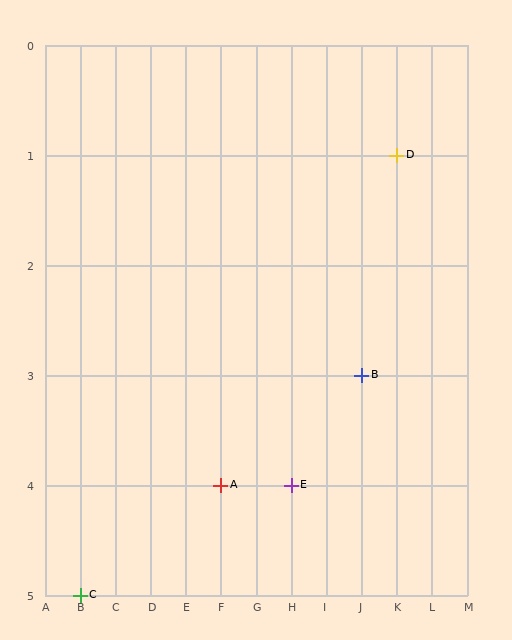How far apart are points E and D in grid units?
Points E and D are 3 columns and 3 rows apart (about 4.2 grid units diagonally).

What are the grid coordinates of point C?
Point C is at grid coordinates (B, 5).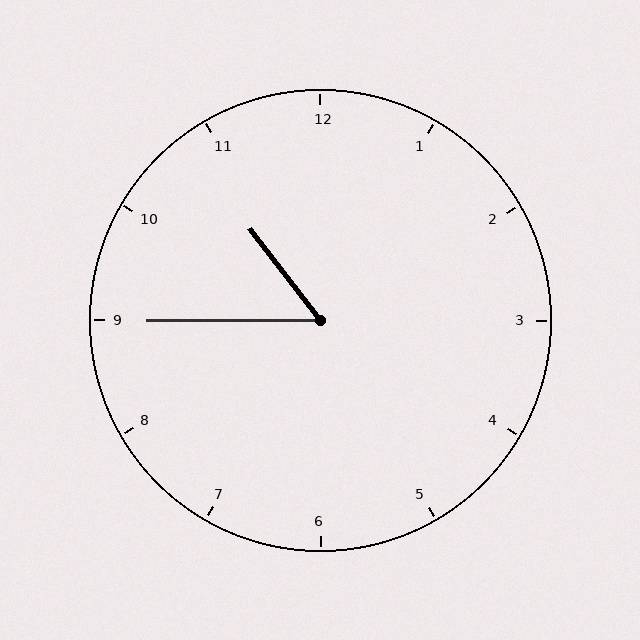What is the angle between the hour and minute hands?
Approximately 52 degrees.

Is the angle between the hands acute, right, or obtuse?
It is acute.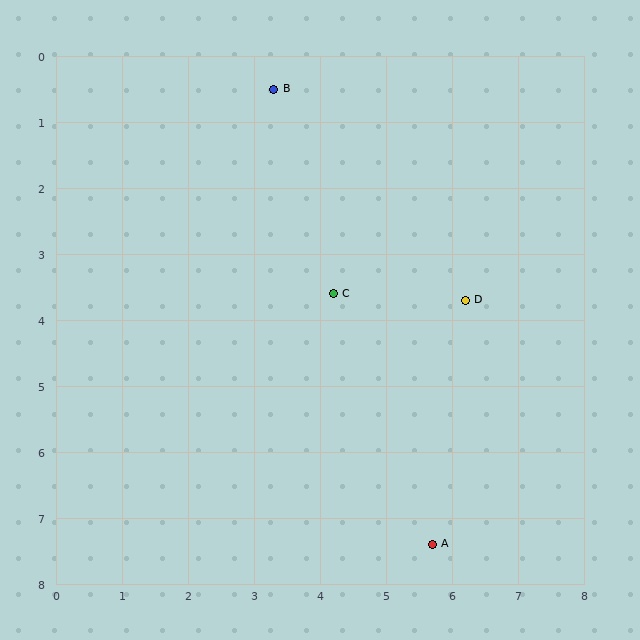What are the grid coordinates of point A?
Point A is at approximately (5.7, 7.4).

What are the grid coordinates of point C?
Point C is at approximately (4.2, 3.6).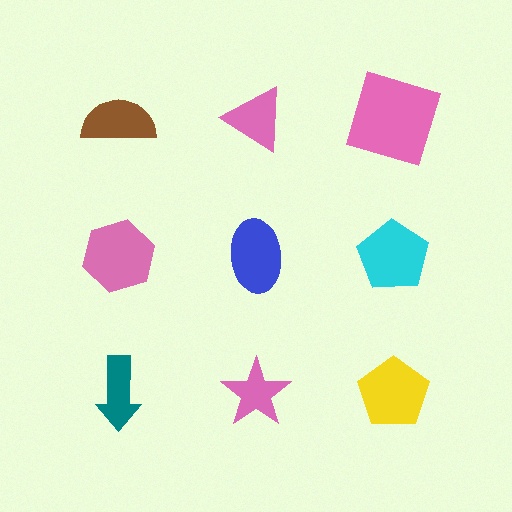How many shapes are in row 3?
3 shapes.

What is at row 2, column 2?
A blue ellipse.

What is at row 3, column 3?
A yellow pentagon.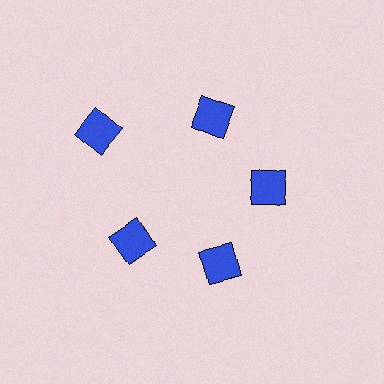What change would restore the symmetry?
The symmetry would be restored by moving it inward, back onto the ring so that all 5 diamonds sit at equal angles and equal distance from the center.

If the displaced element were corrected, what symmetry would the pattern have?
It would have 5-fold rotational symmetry — the pattern would map onto itself every 72 degrees.